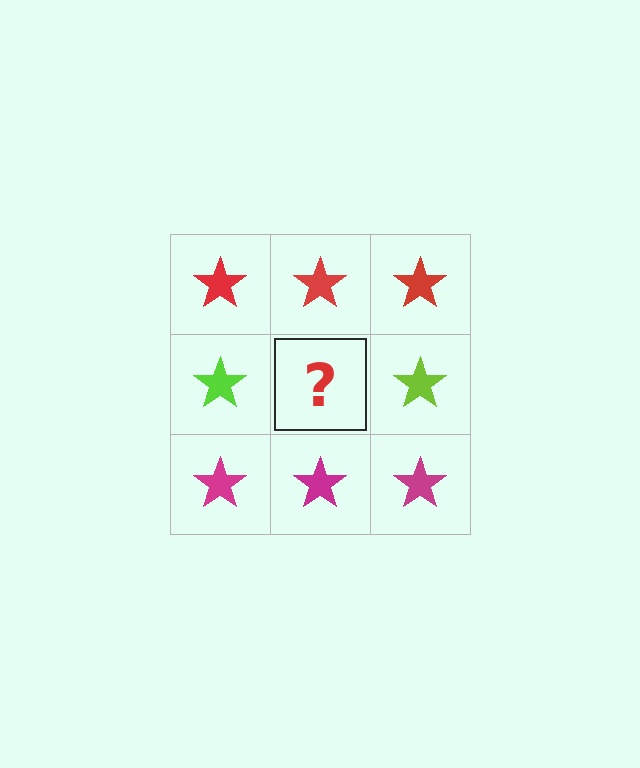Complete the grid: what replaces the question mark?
The question mark should be replaced with a lime star.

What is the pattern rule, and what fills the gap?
The rule is that each row has a consistent color. The gap should be filled with a lime star.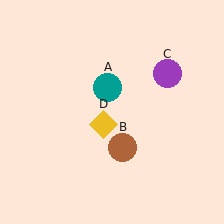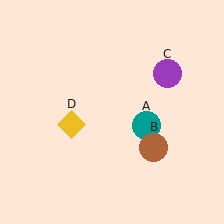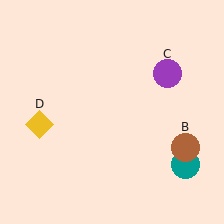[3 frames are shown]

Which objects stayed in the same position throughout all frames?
Purple circle (object C) remained stationary.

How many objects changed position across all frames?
3 objects changed position: teal circle (object A), brown circle (object B), yellow diamond (object D).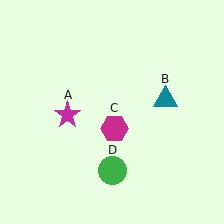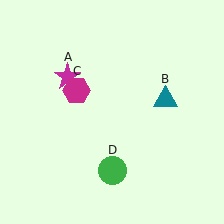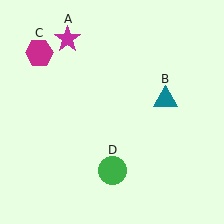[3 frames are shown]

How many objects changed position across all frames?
2 objects changed position: magenta star (object A), magenta hexagon (object C).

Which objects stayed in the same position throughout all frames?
Teal triangle (object B) and green circle (object D) remained stationary.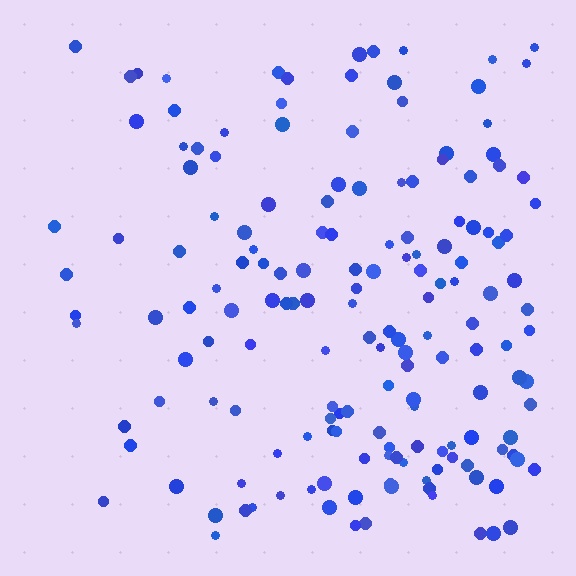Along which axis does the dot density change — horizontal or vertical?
Horizontal.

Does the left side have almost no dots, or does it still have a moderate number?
Still a moderate number, just noticeably fewer than the right.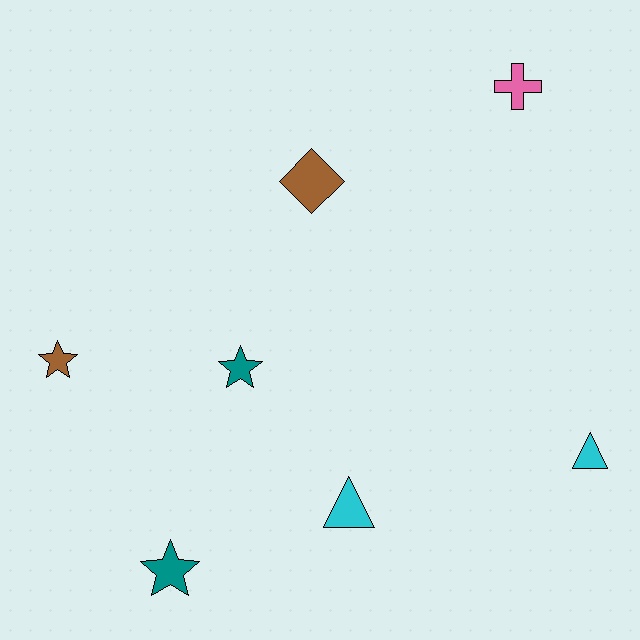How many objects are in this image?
There are 7 objects.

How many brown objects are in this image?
There are 2 brown objects.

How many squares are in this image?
There are no squares.